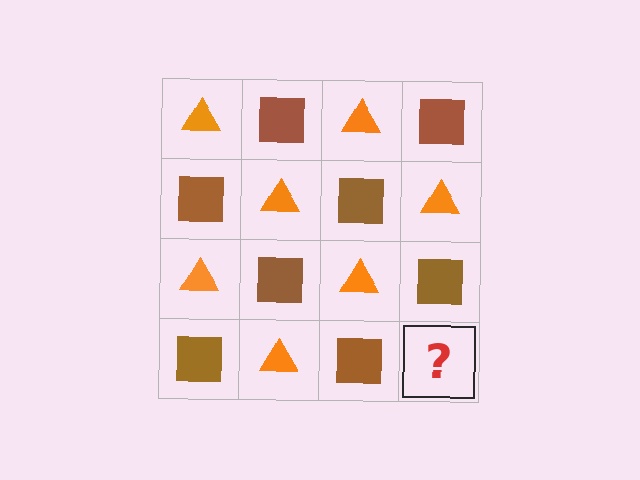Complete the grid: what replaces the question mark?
The question mark should be replaced with an orange triangle.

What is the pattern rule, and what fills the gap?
The rule is that it alternates orange triangle and brown square in a checkerboard pattern. The gap should be filled with an orange triangle.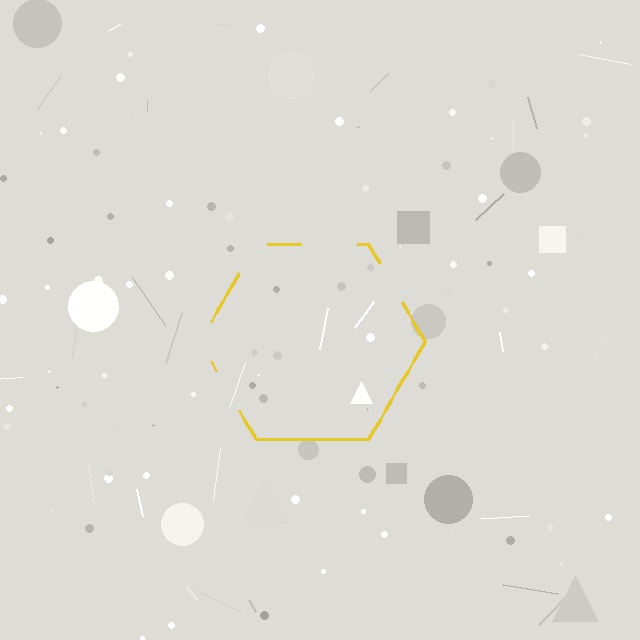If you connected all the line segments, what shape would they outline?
They would outline a hexagon.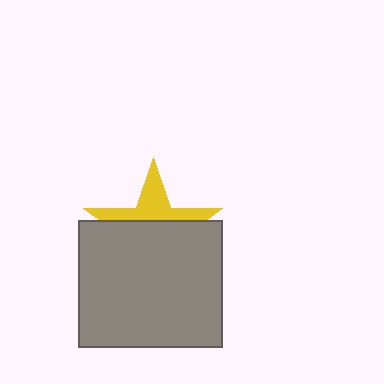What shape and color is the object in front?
The object in front is a gray rectangle.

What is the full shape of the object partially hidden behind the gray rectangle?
The partially hidden object is a yellow star.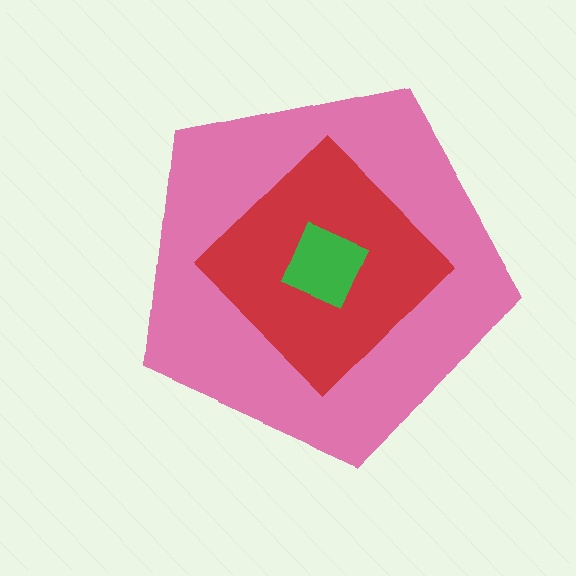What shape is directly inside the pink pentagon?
The red diamond.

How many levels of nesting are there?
3.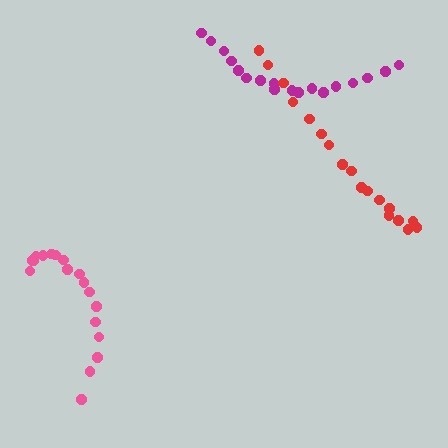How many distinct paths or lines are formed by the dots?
There are 3 distinct paths.